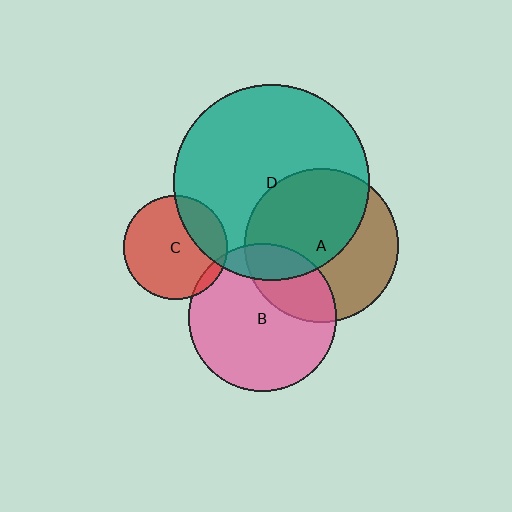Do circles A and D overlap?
Yes.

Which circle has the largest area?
Circle D (teal).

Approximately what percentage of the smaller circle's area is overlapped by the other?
Approximately 55%.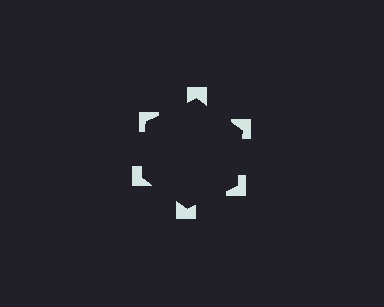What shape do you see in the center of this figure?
An illusory hexagon — its edges are inferred from the aligned wedge cuts in the notched squares, not physically drawn.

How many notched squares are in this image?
There are 6 — one at each vertex of the illusory hexagon.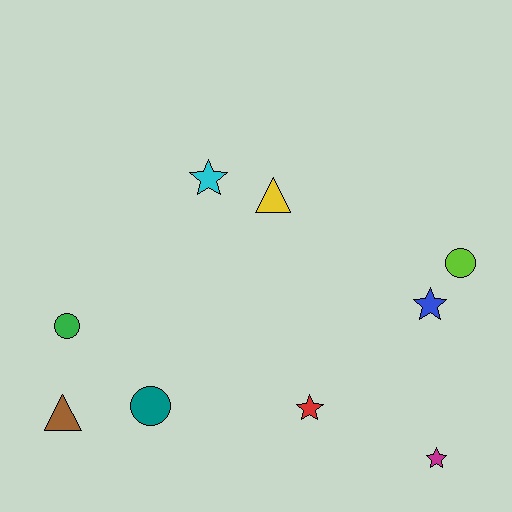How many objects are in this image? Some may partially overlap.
There are 9 objects.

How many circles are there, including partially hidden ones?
There are 3 circles.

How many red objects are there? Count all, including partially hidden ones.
There is 1 red object.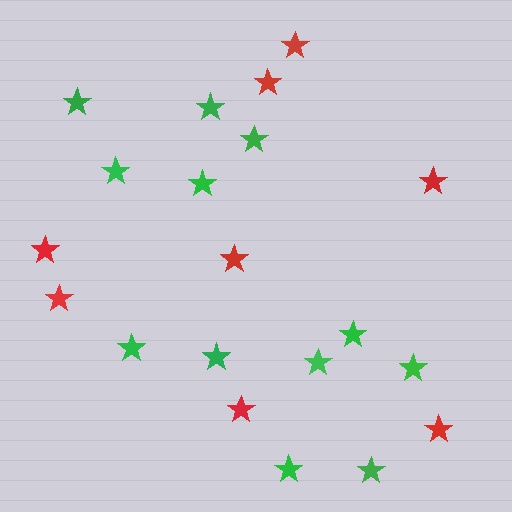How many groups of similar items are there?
There are 2 groups: one group of green stars (12) and one group of red stars (8).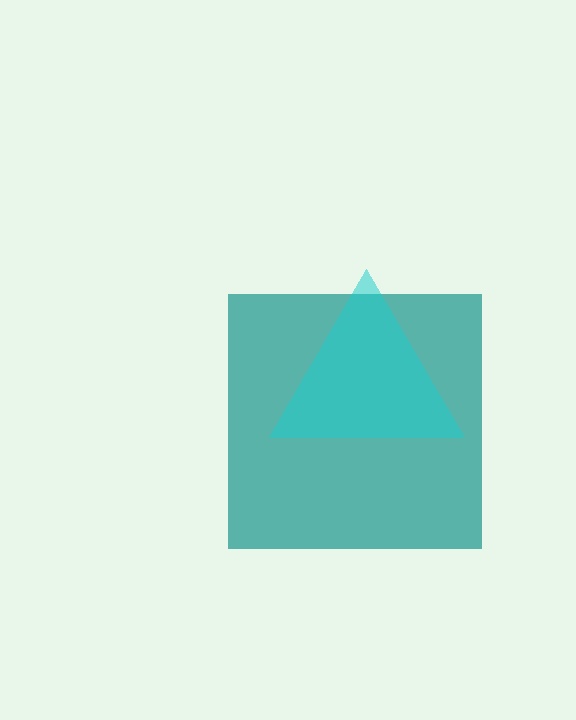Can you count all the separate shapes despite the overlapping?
Yes, there are 2 separate shapes.